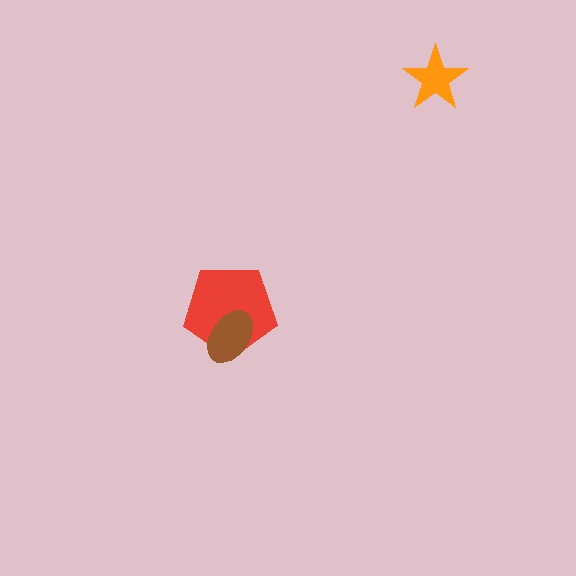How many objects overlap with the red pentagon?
1 object overlaps with the red pentagon.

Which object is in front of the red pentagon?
The brown ellipse is in front of the red pentagon.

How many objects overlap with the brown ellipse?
1 object overlaps with the brown ellipse.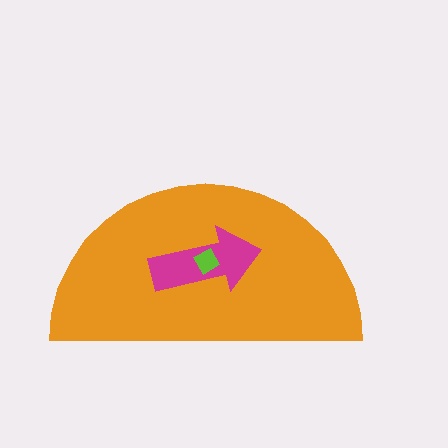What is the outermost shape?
The orange semicircle.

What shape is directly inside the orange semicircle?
The magenta arrow.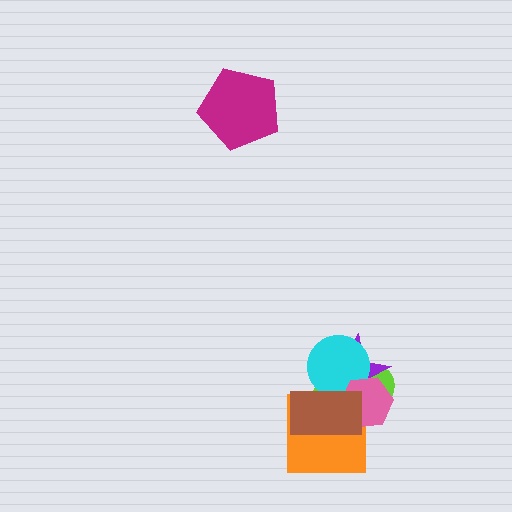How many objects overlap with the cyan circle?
4 objects overlap with the cyan circle.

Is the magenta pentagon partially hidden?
No, no other shape covers it.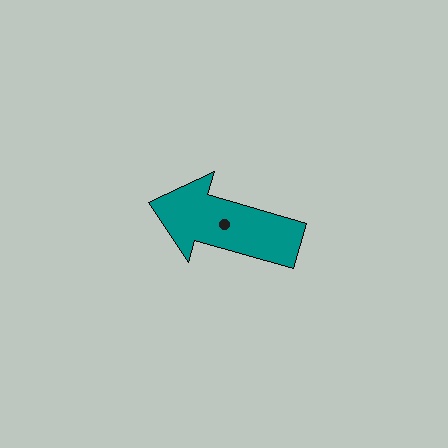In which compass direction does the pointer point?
West.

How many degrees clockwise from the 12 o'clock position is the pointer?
Approximately 286 degrees.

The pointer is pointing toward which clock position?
Roughly 10 o'clock.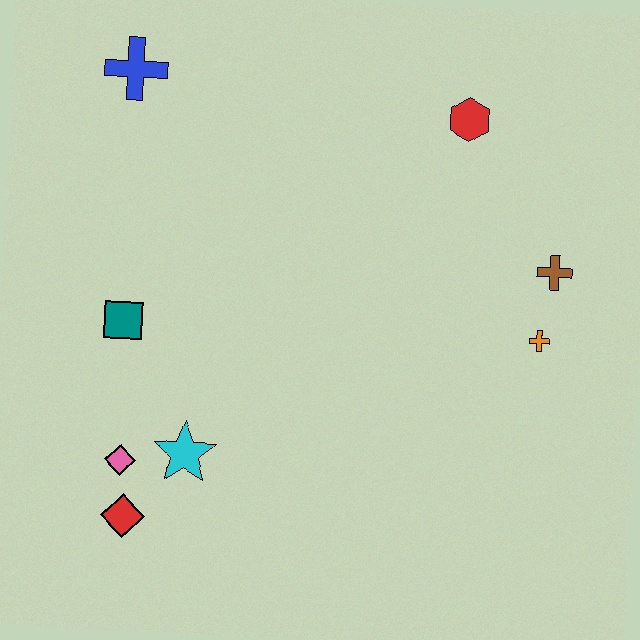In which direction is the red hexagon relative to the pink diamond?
The red hexagon is above the pink diamond.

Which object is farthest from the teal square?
The brown cross is farthest from the teal square.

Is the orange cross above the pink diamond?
Yes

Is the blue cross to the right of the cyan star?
No